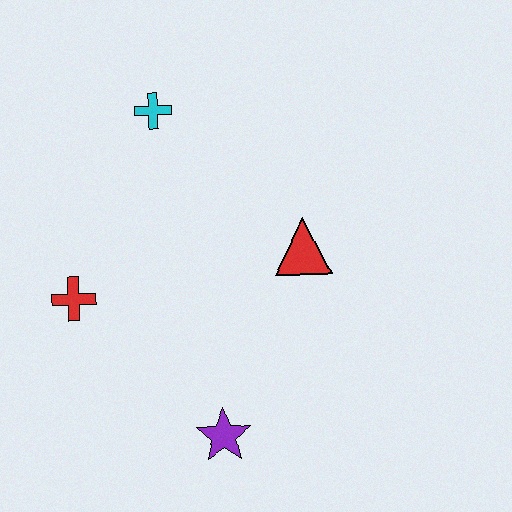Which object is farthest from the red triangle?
The red cross is farthest from the red triangle.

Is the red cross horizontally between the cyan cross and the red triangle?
No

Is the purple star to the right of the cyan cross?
Yes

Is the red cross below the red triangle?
Yes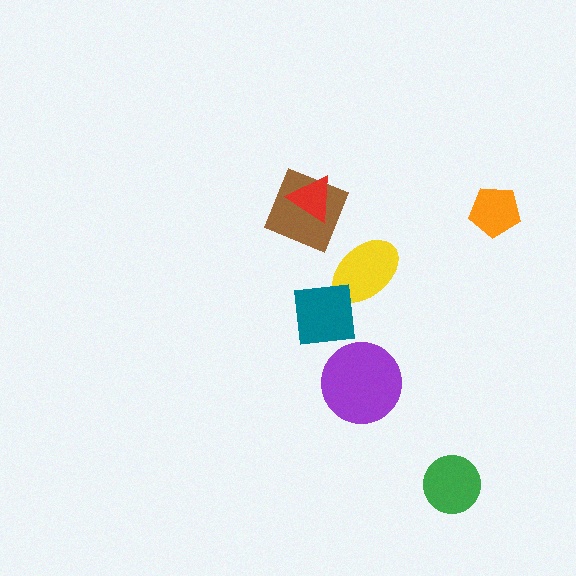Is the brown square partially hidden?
Yes, it is partially covered by another shape.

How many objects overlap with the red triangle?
1 object overlaps with the red triangle.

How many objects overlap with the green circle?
0 objects overlap with the green circle.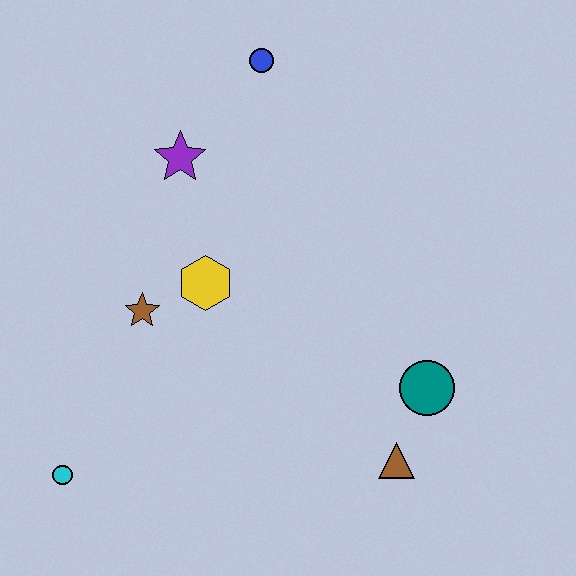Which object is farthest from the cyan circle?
The blue circle is farthest from the cyan circle.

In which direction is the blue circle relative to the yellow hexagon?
The blue circle is above the yellow hexagon.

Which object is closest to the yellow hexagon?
The brown star is closest to the yellow hexagon.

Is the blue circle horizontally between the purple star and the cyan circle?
No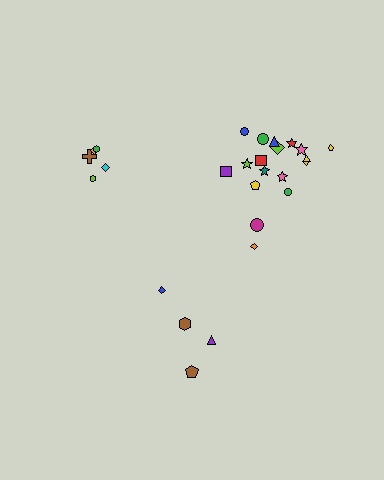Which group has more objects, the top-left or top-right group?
The top-right group.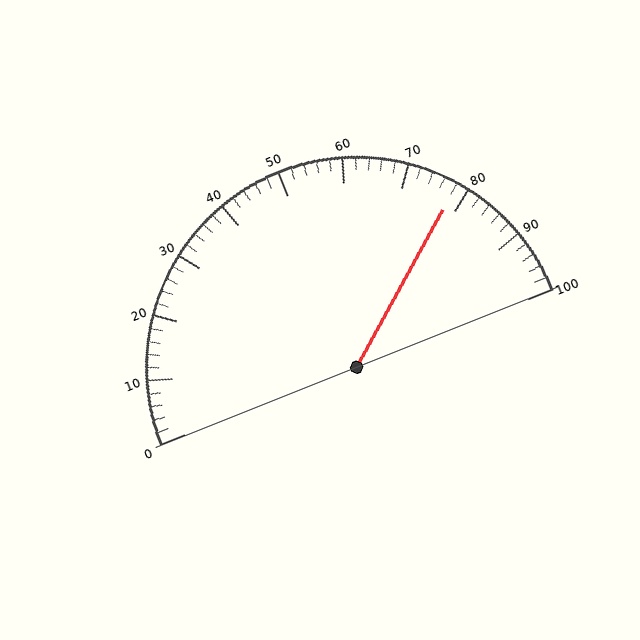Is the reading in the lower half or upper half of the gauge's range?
The reading is in the upper half of the range (0 to 100).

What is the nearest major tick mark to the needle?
The nearest major tick mark is 80.